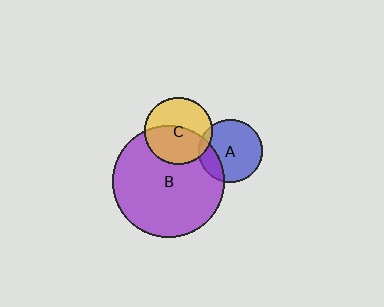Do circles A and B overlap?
Yes.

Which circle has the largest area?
Circle B (purple).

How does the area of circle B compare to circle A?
Approximately 3.1 times.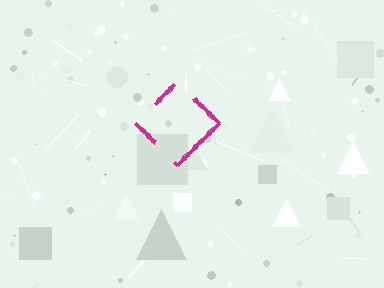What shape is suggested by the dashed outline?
The dashed outline suggests a diamond.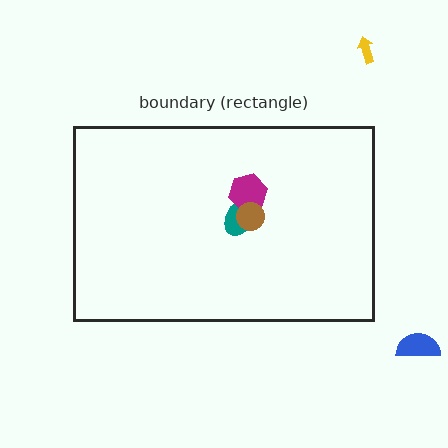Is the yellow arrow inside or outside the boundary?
Outside.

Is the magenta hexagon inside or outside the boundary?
Inside.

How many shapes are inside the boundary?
3 inside, 2 outside.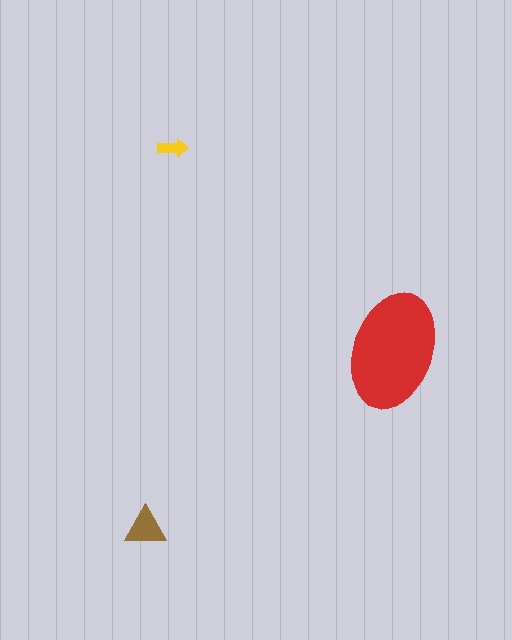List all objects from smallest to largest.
The yellow arrow, the brown triangle, the red ellipse.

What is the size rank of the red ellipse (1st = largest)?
1st.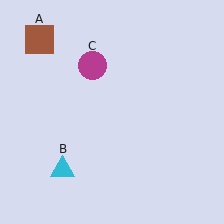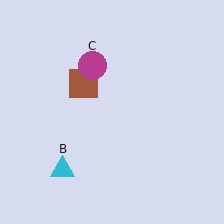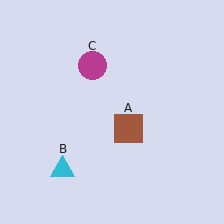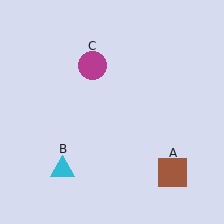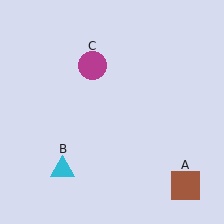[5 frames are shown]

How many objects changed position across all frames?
1 object changed position: brown square (object A).